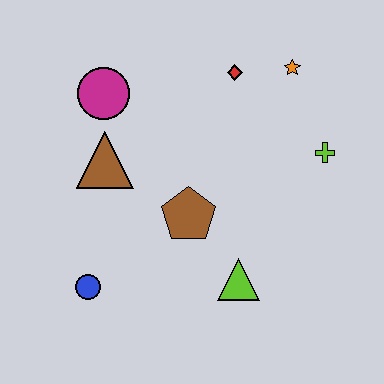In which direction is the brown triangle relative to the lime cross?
The brown triangle is to the left of the lime cross.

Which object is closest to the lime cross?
The orange star is closest to the lime cross.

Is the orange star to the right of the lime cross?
No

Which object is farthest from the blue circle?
The orange star is farthest from the blue circle.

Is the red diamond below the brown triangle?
No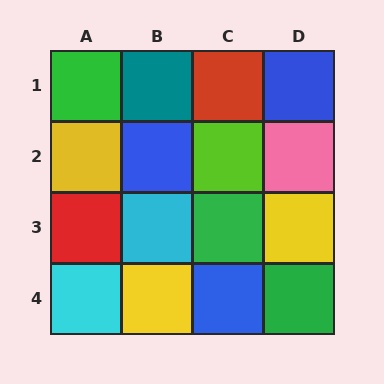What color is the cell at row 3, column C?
Green.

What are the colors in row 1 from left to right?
Green, teal, red, blue.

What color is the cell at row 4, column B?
Yellow.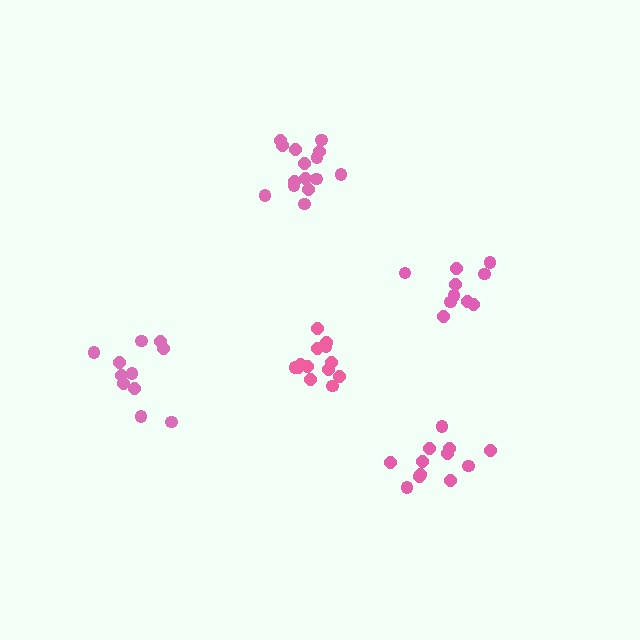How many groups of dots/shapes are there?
There are 5 groups.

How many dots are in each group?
Group 1: 13 dots, Group 2: 15 dots, Group 3: 12 dots, Group 4: 10 dots, Group 5: 11 dots (61 total).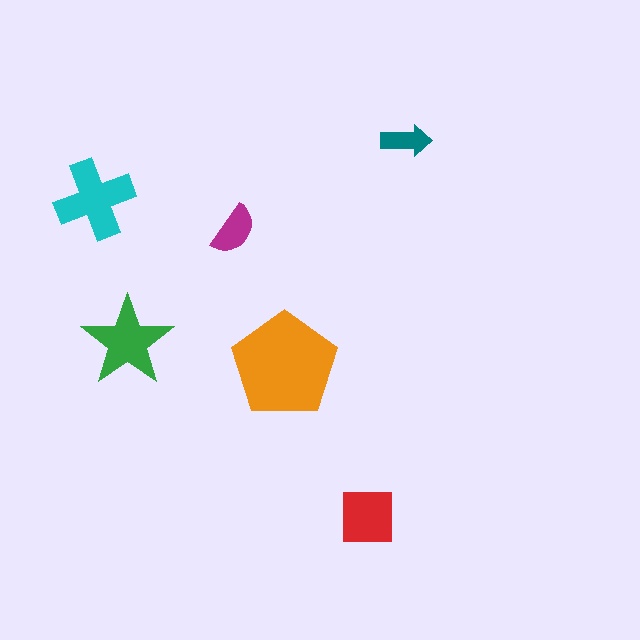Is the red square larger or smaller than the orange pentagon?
Smaller.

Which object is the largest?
The orange pentagon.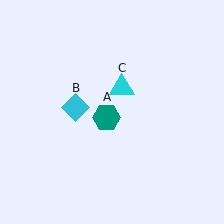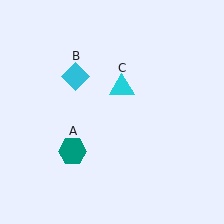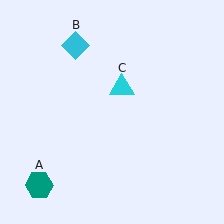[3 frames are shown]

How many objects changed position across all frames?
2 objects changed position: teal hexagon (object A), cyan diamond (object B).